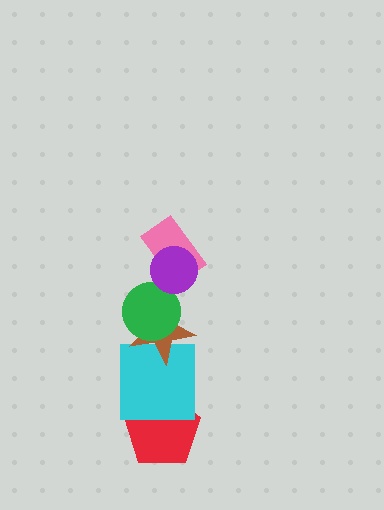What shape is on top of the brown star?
The green circle is on top of the brown star.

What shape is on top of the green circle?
The pink rectangle is on top of the green circle.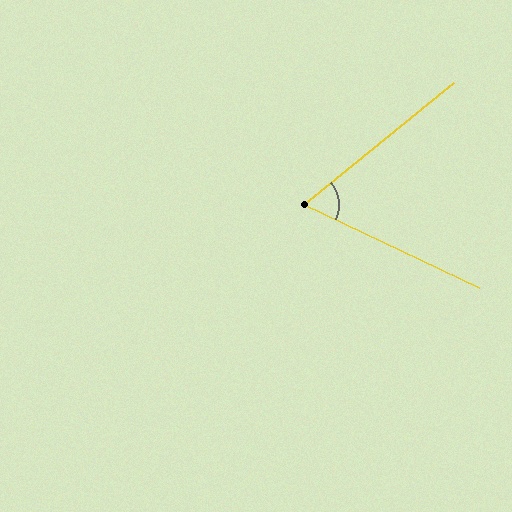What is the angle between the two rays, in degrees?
Approximately 64 degrees.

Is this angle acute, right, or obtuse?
It is acute.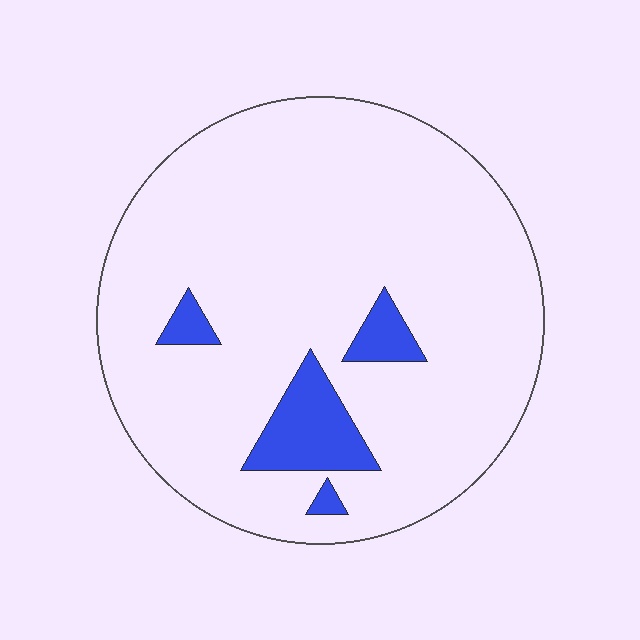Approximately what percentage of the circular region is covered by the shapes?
Approximately 10%.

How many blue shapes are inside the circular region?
4.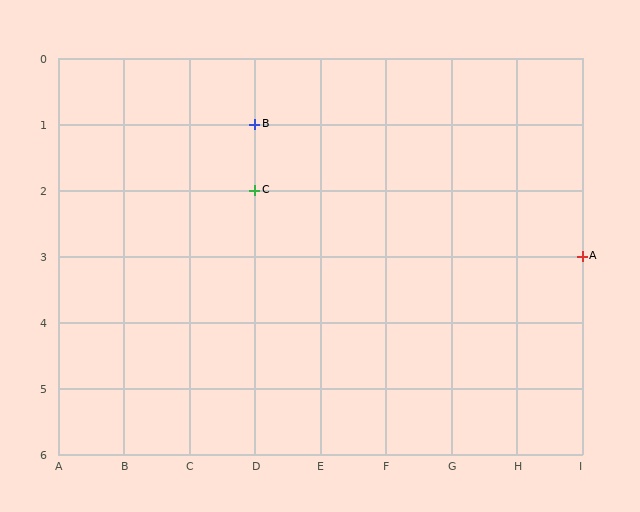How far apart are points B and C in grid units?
Points B and C are 1 row apart.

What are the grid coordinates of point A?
Point A is at grid coordinates (I, 3).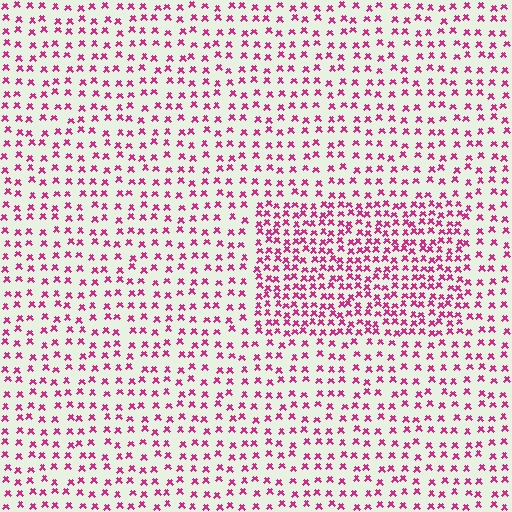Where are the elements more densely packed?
The elements are more densely packed inside the rectangle boundary.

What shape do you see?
I see a rectangle.